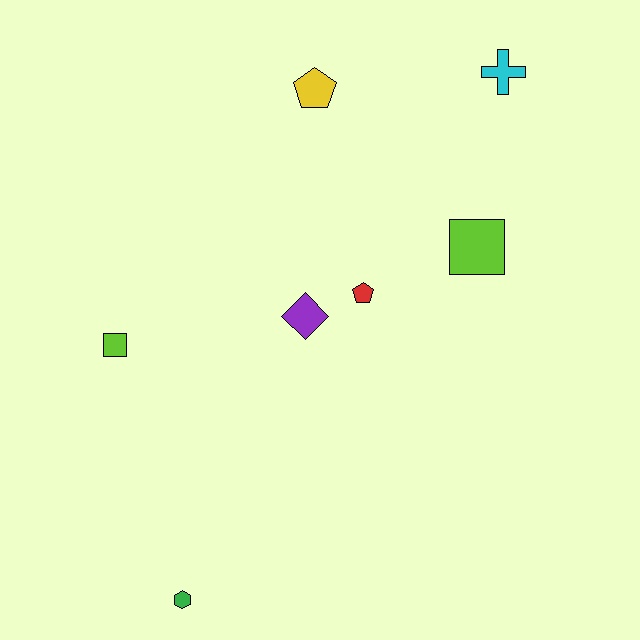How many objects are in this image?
There are 7 objects.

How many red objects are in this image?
There is 1 red object.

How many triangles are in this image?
There are no triangles.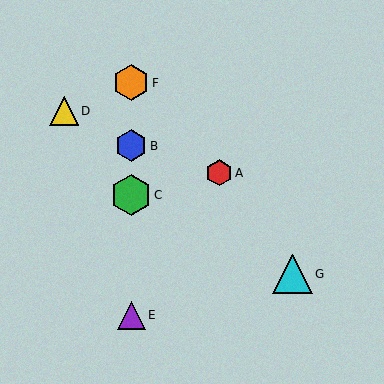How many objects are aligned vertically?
4 objects (B, C, E, F) are aligned vertically.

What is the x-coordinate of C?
Object C is at x≈131.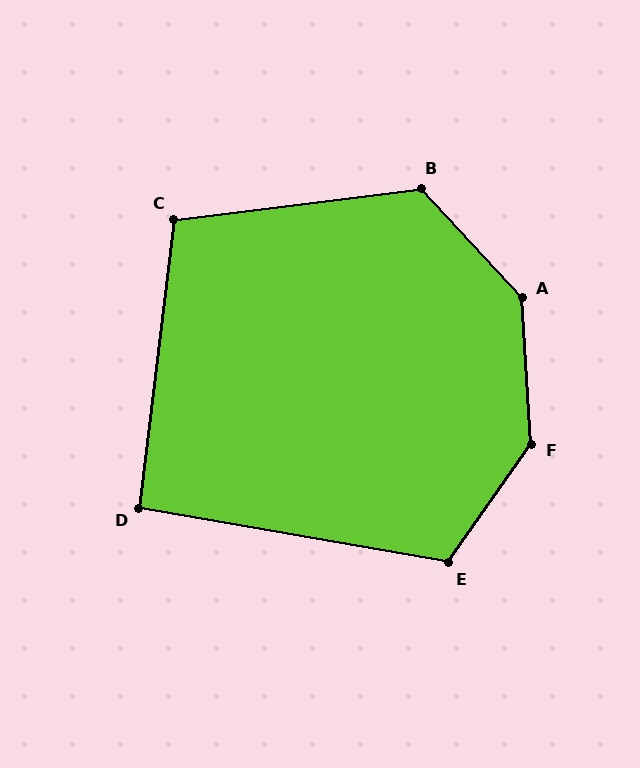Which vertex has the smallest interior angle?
D, at approximately 93 degrees.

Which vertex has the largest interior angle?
F, at approximately 141 degrees.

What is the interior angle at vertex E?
Approximately 115 degrees (obtuse).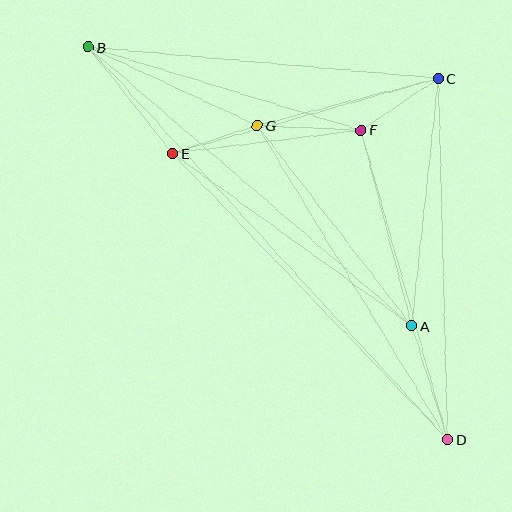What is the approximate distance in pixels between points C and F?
The distance between C and F is approximately 92 pixels.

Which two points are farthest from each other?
Points B and D are farthest from each other.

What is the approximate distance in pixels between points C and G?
The distance between C and G is approximately 186 pixels.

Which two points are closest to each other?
Points E and G are closest to each other.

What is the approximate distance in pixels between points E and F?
The distance between E and F is approximately 190 pixels.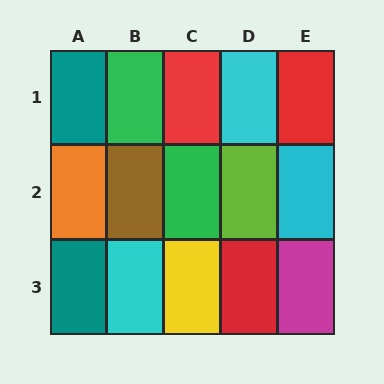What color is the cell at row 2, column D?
Lime.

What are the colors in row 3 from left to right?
Teal, cyan, yellow, red, magenta.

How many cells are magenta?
1 cell is magenta.